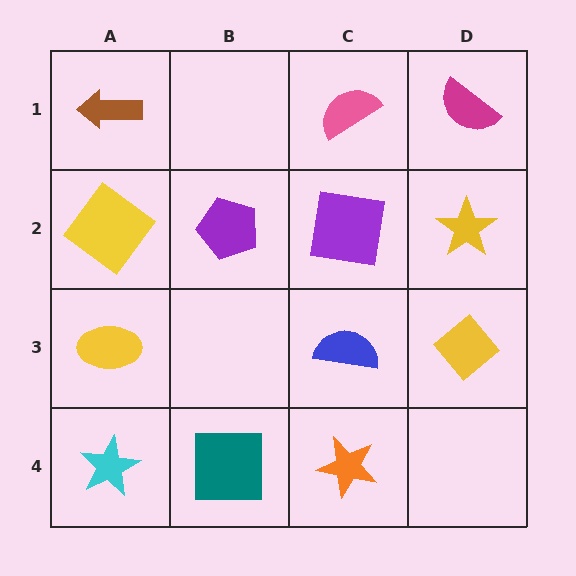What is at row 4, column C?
An orange star.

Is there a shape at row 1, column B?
No, that cell is empty.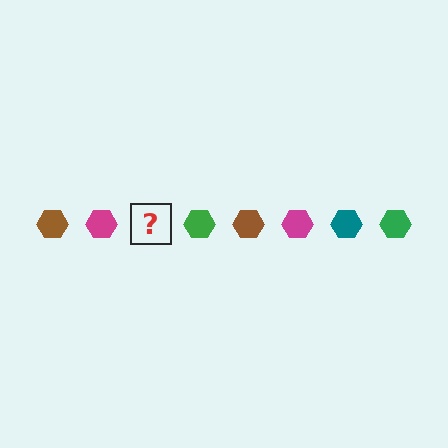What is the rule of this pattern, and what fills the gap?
The rule is that the pattern cycles through brown, magenta, teal, green hexagons. The gap should be filled with a teal hexagon.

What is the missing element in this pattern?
The missing element is a teal hexagon.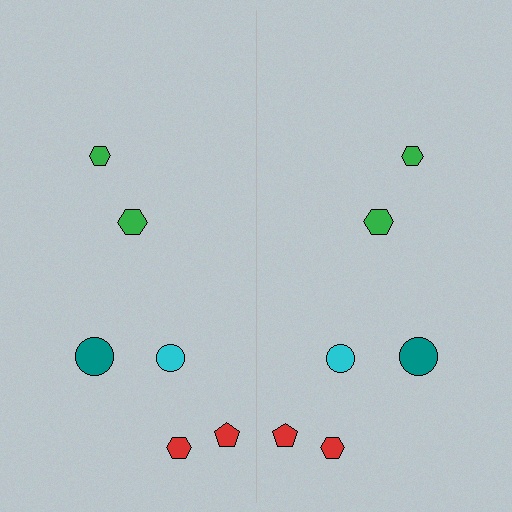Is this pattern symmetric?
Yes, this pattern has bilateral (reflection) symmetry.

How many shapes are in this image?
There are 12 shapes in this image.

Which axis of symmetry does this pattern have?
The pattern has a vertical axis of symmetry running through the center of the image.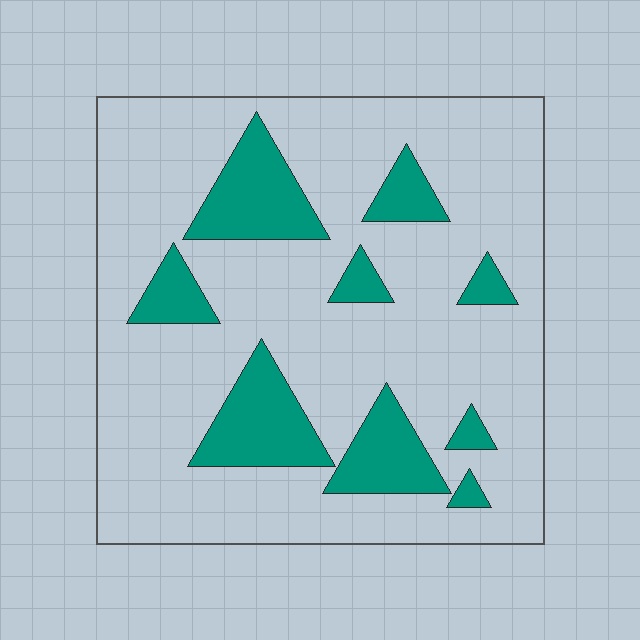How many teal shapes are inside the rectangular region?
9.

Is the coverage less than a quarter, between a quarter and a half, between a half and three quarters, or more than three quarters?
Less than a quarter.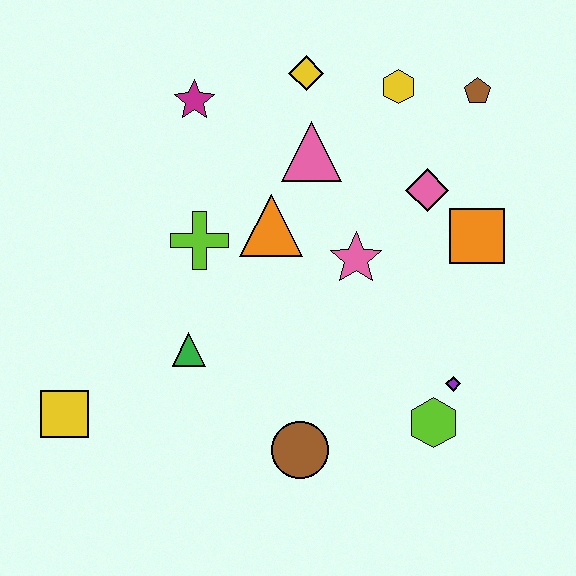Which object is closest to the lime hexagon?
The purple diamond is closest to the lime hexagon.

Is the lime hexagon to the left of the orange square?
Yes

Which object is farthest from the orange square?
The yellow square is farthest from the orange square.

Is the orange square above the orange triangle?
No